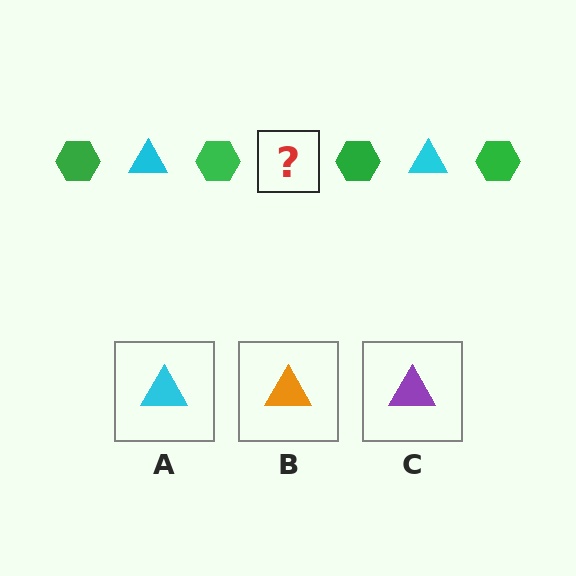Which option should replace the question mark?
Option A.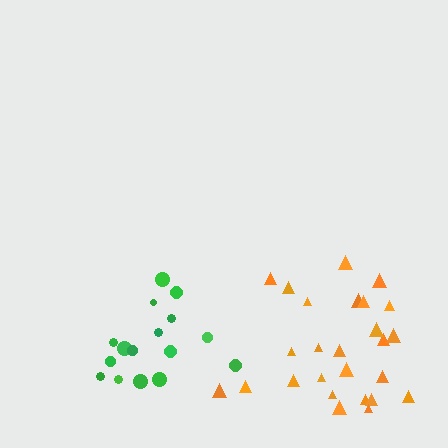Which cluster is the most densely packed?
Green.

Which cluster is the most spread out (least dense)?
Orange.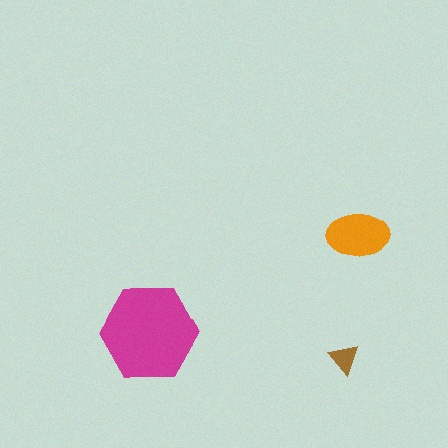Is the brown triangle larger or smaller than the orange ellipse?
Smaller.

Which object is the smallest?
The brown triangle.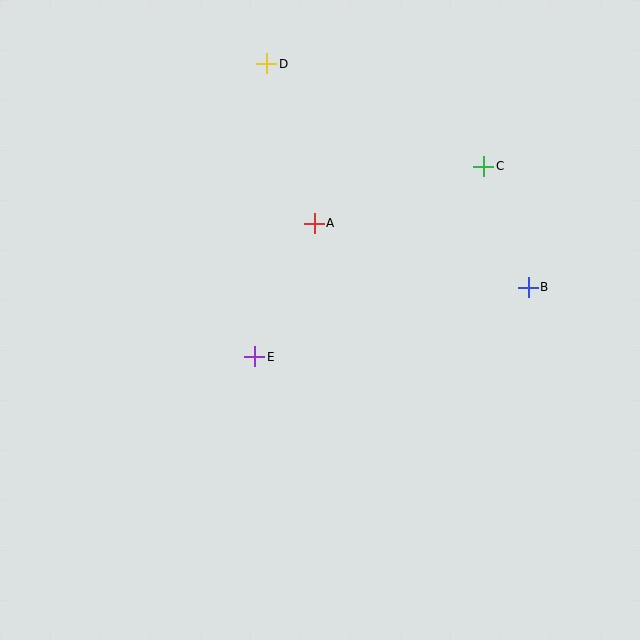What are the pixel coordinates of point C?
Point C is at (484, 166).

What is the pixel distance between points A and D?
The distance between A and D is 167 pixels.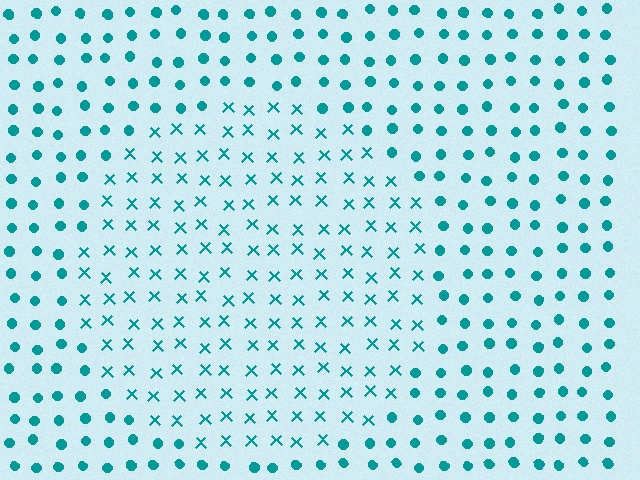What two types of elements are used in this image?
The image uses X marks inside the circle region and circles outside it.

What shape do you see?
I see a circle.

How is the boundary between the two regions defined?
The boundary is defined by a change in element shape: X marks inside vs. circles outside. All elements share the same color and spacing.